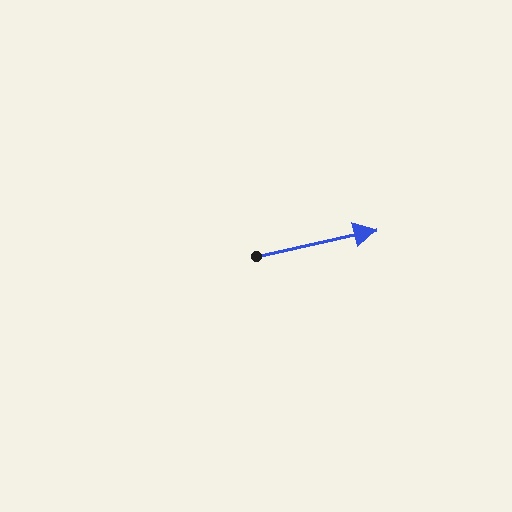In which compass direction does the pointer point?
East.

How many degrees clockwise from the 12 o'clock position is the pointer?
Approximately 78 degrees.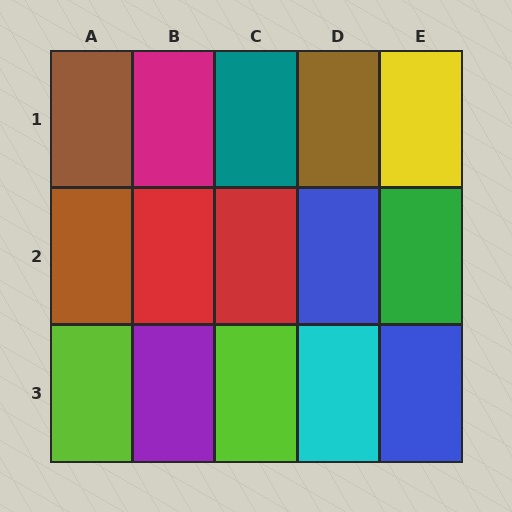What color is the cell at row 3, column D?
Cyan.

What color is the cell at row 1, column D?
Brown.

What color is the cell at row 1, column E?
Yellow.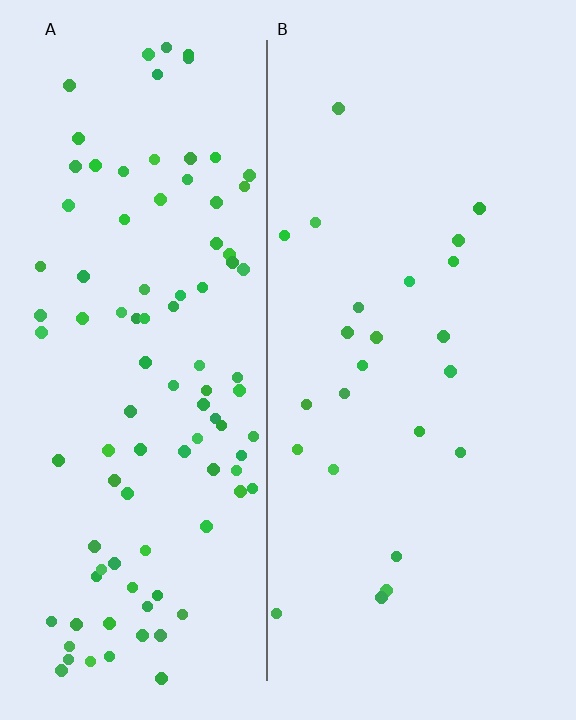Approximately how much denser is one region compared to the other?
Approximately 4.1× — region A over region B.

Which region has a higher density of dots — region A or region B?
A (the left).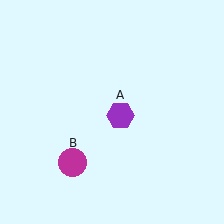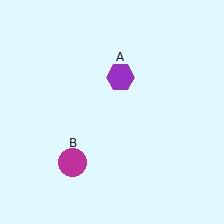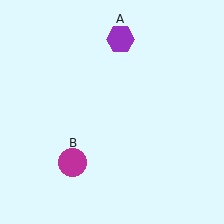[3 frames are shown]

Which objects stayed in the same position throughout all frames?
Magenta circle (object B) remained stationary.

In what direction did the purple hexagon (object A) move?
The purple hexagon (object A) moved up.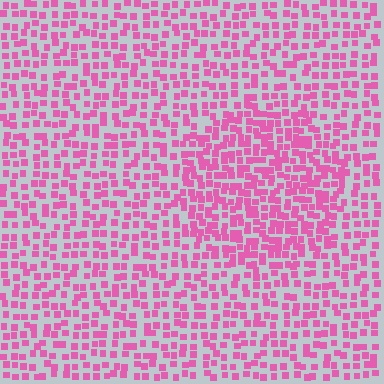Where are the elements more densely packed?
The elements are more densely packed inside the circle boundary.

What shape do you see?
I see a circle.